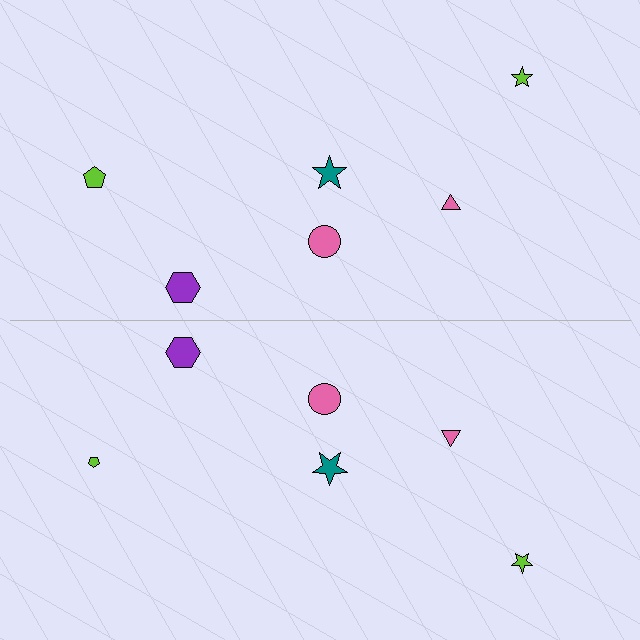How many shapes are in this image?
There are 12 shapes in this image.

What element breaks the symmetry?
The lime pentagon on the bottom side has a different size than its mirror counterpart.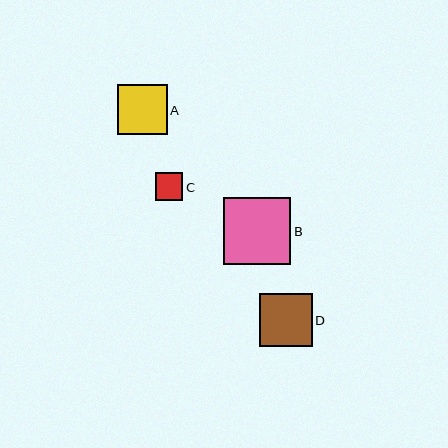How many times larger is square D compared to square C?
Square D is approximately 1.9 times the size of square C.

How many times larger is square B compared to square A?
Square B is approximately 1.3 times the size of square A.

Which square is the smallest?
Square C is the smallest with a size of approximately 28 pixels.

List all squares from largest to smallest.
From largest to smallest: B, D, A, C.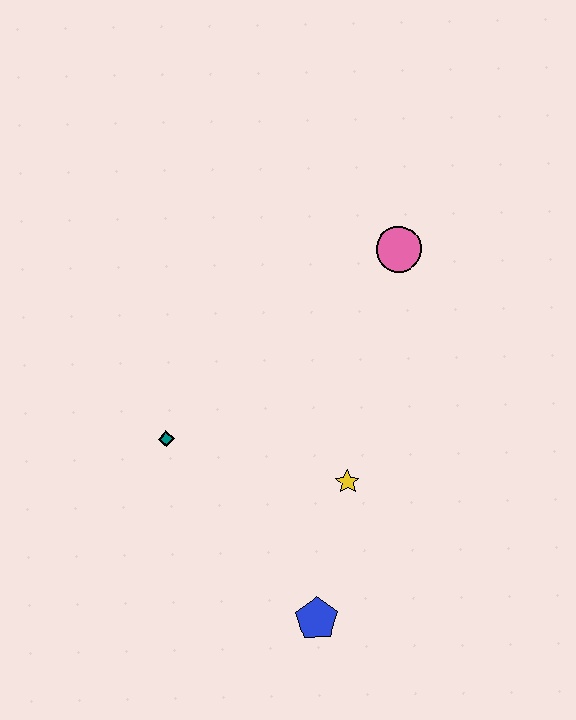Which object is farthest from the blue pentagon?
The pink circle is farthest from the blue pentagon.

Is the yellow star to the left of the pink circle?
Yes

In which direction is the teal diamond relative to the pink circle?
The teal diamond is to the left of the pink circle.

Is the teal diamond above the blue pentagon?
Yes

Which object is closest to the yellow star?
The blue pentagon is closest to the yellow star.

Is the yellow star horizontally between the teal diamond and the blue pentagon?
No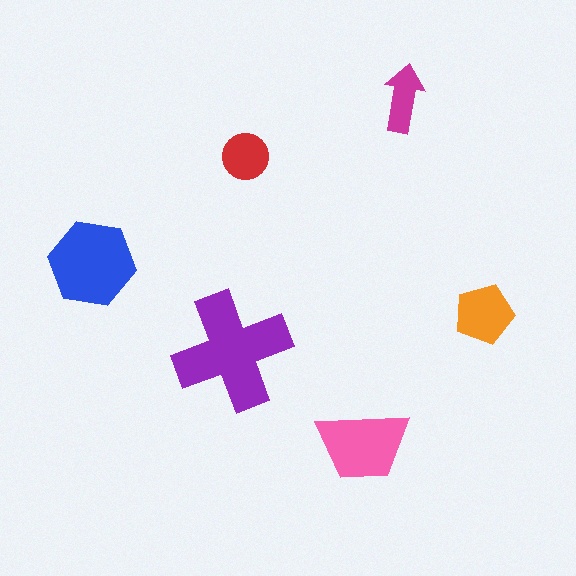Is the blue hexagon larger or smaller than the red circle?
Larger.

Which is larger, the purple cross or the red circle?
The purple cross.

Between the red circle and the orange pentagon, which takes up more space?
The orange pentagon.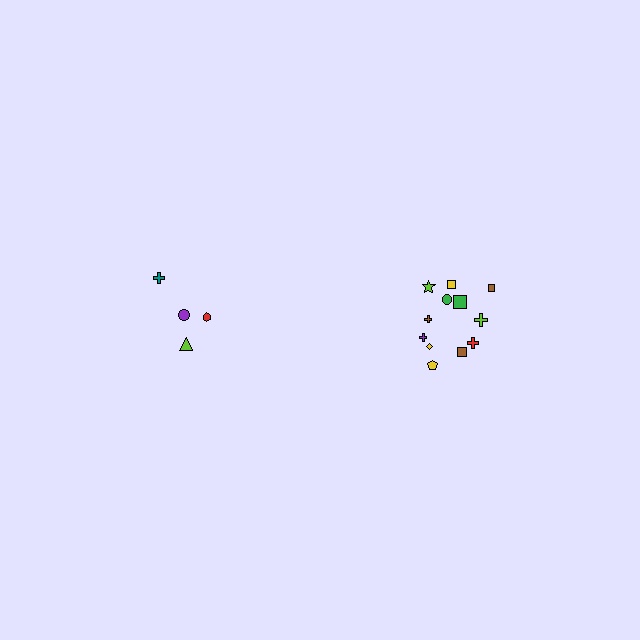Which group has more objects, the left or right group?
The right group.